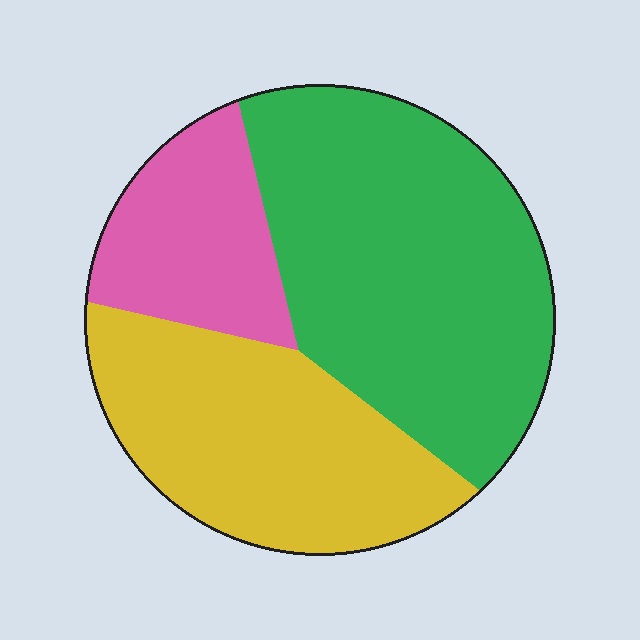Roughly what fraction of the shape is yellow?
Yellow covers 34% of the shape.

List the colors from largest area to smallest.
From largest to smallest: green, yellow, pink.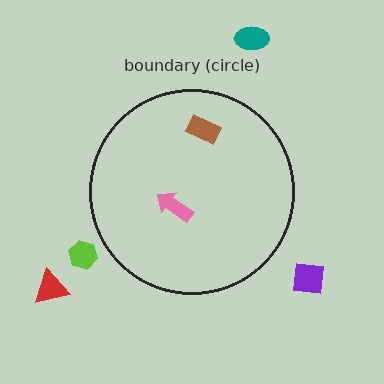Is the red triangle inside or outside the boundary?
Outside.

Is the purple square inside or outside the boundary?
Outside.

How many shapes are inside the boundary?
2 inside, 4 outside.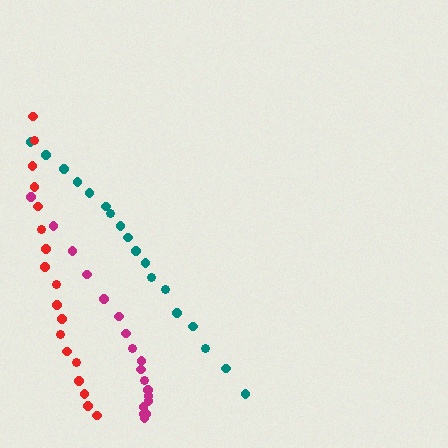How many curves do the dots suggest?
There are 3 distinct paths.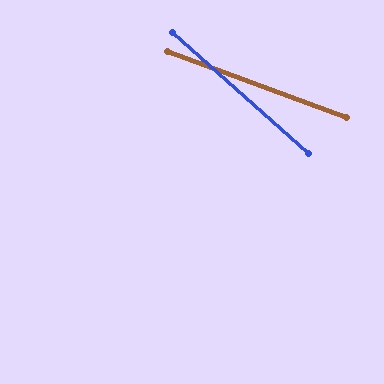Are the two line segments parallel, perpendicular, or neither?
Neither parallel nor perpendicular — they differ by about 21°.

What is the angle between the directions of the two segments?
Approximately 21 degrees.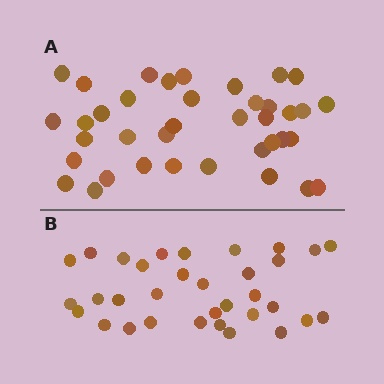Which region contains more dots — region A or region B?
Region A (the top region) has more dots.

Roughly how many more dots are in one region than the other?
Region A has about 5 more dots than region B.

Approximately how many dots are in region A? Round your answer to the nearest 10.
About 40 dots. (The exact count is 38, which rounds to 40.)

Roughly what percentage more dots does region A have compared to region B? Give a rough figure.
About 15% more.